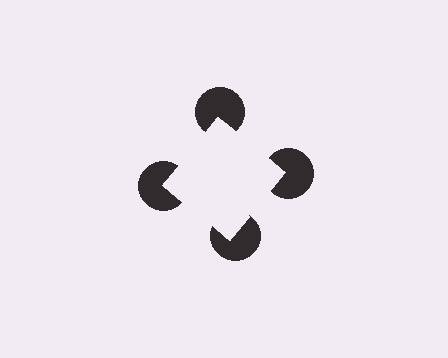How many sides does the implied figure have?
4 sides.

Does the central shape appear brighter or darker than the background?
It typically appears slightly brighter than the background, even though no actual brightness change is drawn.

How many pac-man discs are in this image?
There are 4 — one at each vertex of the illusory square.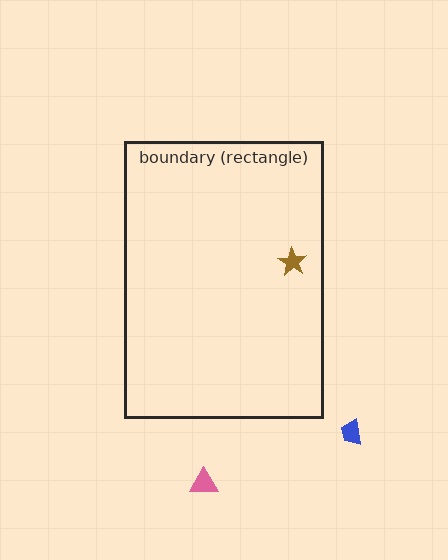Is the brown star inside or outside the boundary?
Inside.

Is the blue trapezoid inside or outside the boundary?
Outside.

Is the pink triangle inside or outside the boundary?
Outside.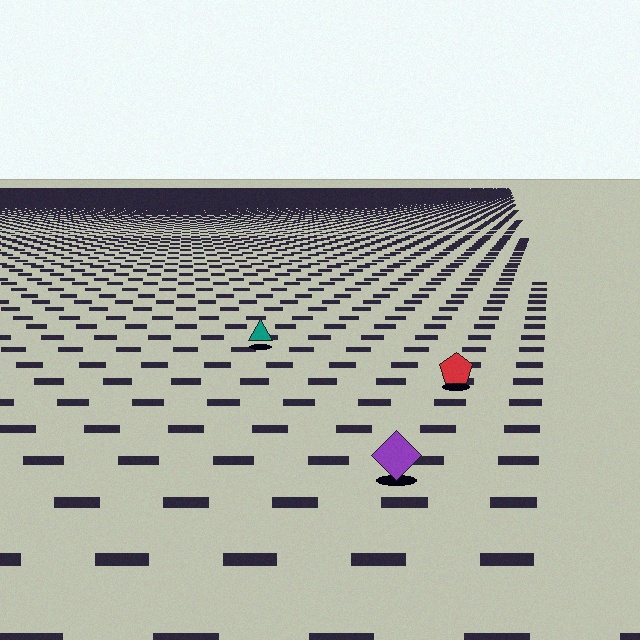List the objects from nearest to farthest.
From nearest to farthest: the purple diamond, the red pentagon, the teal triangle.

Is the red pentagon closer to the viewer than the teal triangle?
Yes. The red pentagon is closer — you can tell from the texture gradient: the ground texture is coarser near it.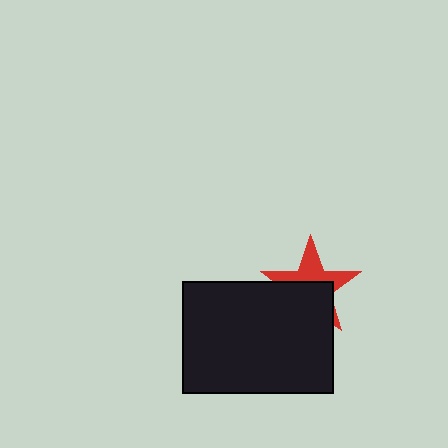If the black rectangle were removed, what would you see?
You would see the complete red star.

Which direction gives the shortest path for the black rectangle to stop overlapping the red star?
Moving down gives the shortest separation.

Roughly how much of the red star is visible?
About half of it is visible (roughly 46%).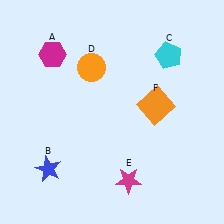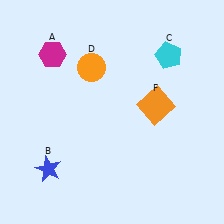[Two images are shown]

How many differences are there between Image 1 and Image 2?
There is 1 difference between the two images.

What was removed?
The magenta star (E) was removed in Image 2.